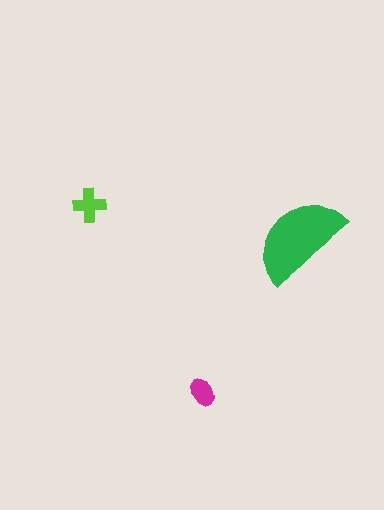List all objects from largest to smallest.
The green semicircle, the lime cross, the magenta ellipse.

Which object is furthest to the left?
The lime cross is leftmost.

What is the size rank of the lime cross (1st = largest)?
2nd.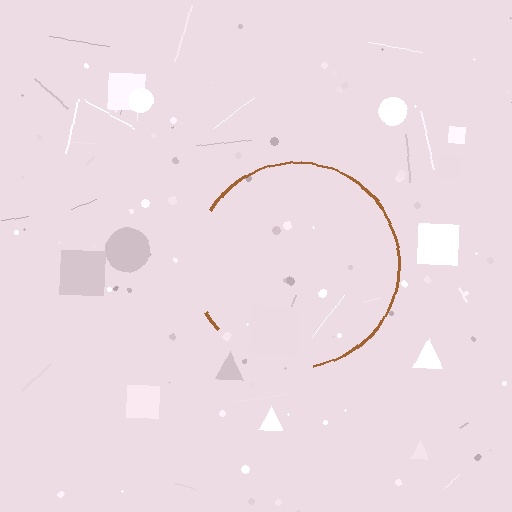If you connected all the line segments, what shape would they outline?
They would outline a circle.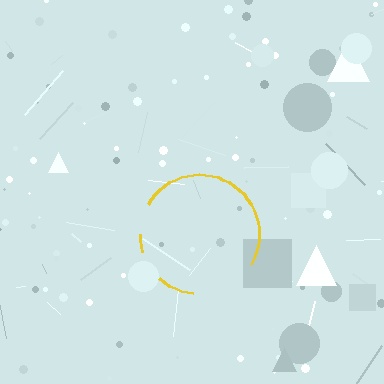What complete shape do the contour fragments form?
The contour fragments form a circle.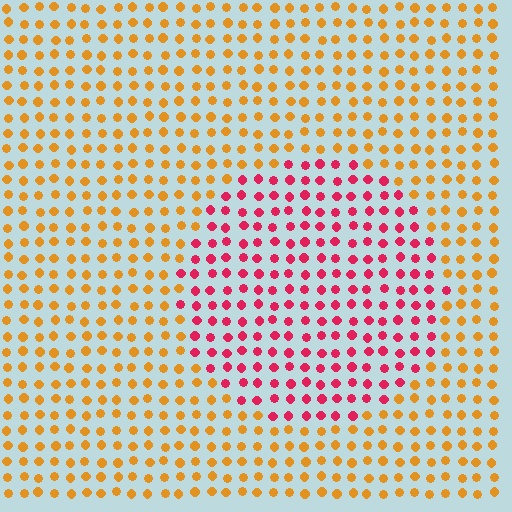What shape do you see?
I see a circle.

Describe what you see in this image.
The image is filled with small orange elements in a uniform arrangement. A circle-shaped region is visible where the elements are tinted to a slightly different hue, forming a subtle color boundary.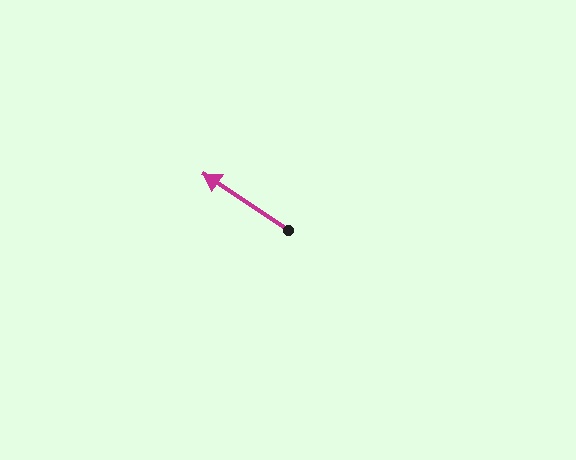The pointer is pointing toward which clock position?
Roughly 10 o'clock.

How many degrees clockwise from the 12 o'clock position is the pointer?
Approximately 304 degrees.